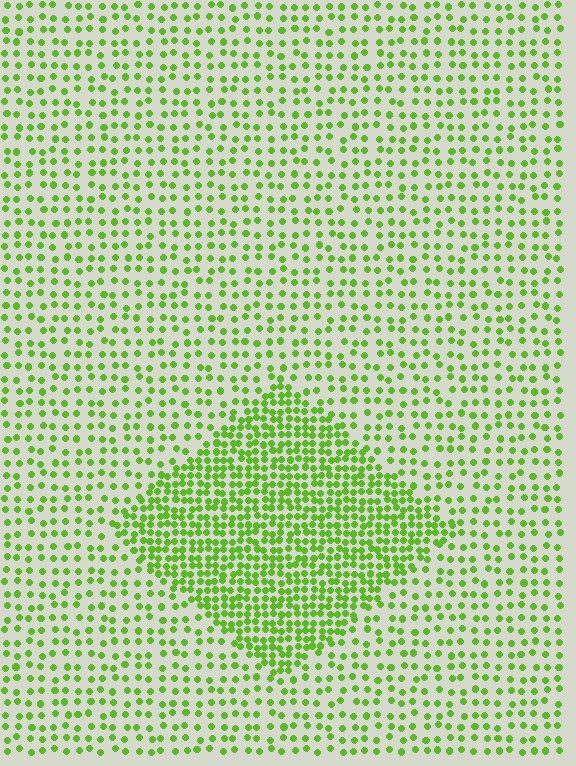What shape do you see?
I see a diamond.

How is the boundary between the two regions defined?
The boundary is defined by a change in element density (approximately 2.2x ratio). All elements are the same color, size, and shape.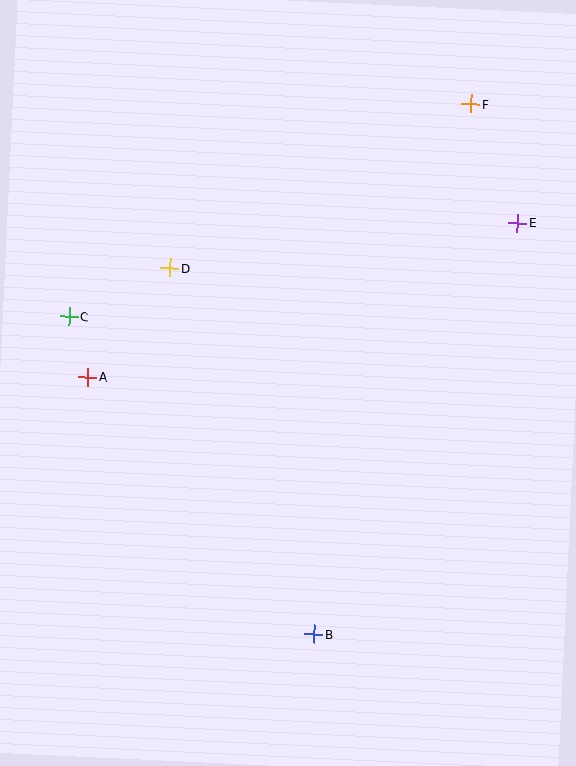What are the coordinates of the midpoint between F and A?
The midpoint between F and A is at (280, 241).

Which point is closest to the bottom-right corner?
Point B is closest to the bottom-right corner.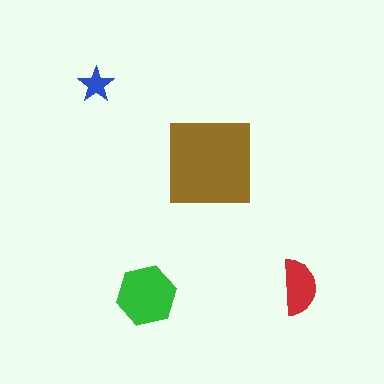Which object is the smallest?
The blue star.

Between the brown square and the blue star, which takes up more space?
The brown square.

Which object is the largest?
The brown square.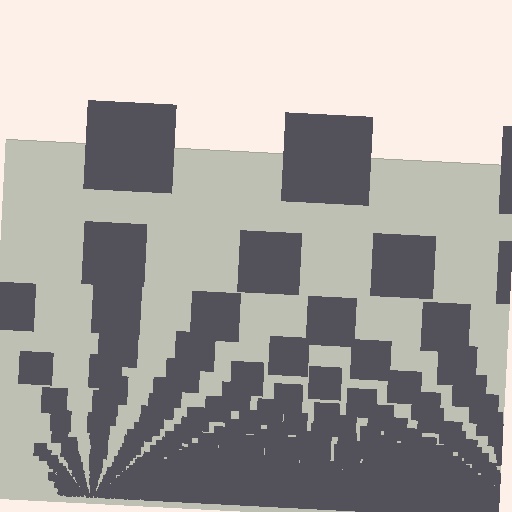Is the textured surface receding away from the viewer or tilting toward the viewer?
The surface appears to tilt toward the viewer. Texture elements get larger and sparser toward the top.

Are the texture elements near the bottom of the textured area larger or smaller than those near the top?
Smaller. The gradient is inverted — elements near the bottom are smaller and denser.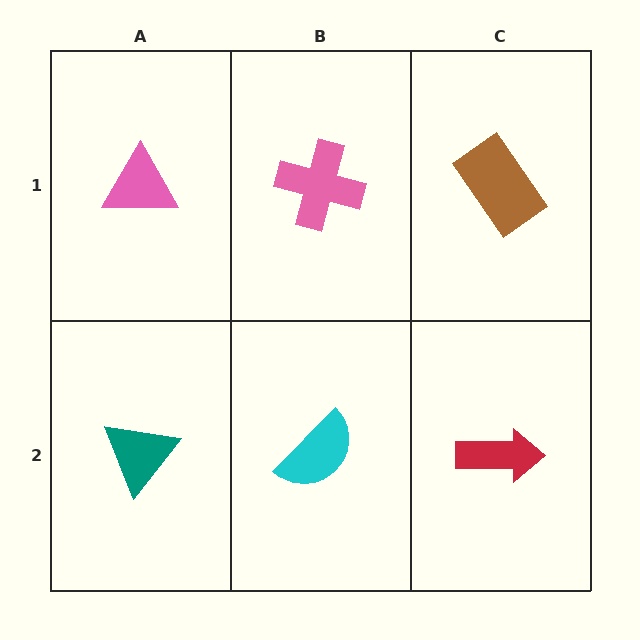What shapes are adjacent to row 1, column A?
A teal triangle (row 2, column A), a pink cross (row 1, column B).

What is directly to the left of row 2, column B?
A teal triangle.